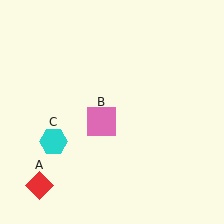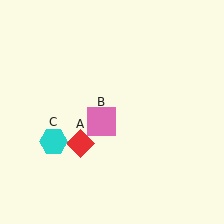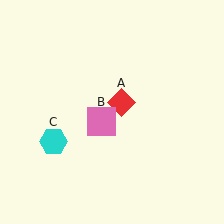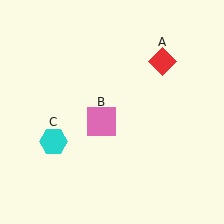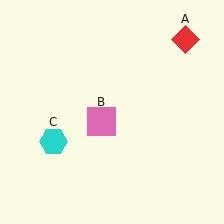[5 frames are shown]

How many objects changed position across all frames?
1 object changed position: red diamond (object A).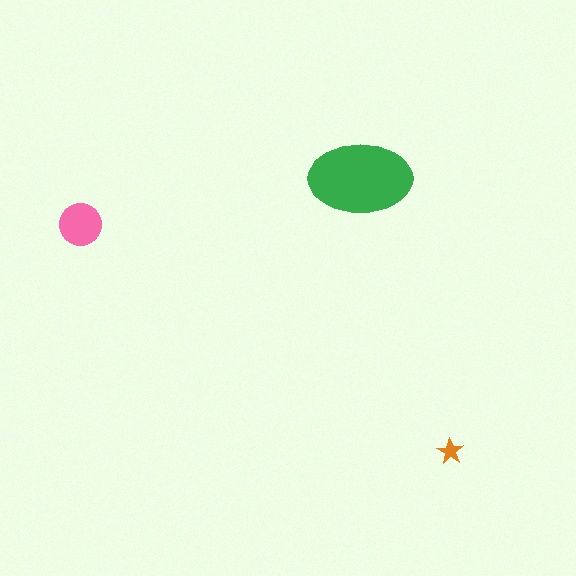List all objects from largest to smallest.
The green ellipse, the pink circle, the orange star.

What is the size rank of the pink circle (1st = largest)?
2nd.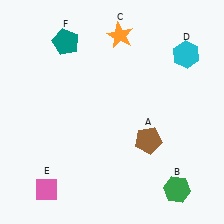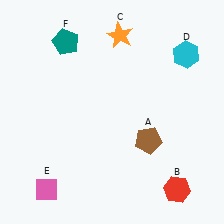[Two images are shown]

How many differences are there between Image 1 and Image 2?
There is 1 difference between the two images.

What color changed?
The hexagon (B) changed from green in Image 1 to red in Image 2.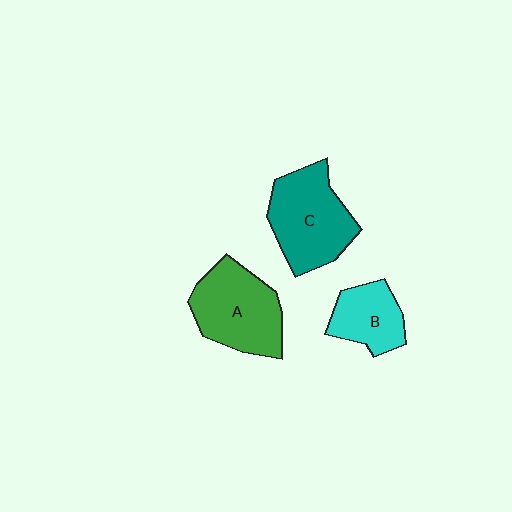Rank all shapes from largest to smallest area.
From largest to smallest: C (teal), A (green), B (cyan).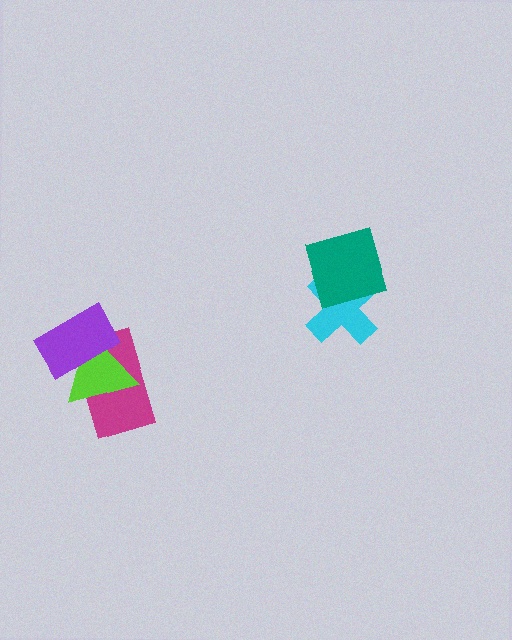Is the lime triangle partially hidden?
Yes, it is partially covered by another shape.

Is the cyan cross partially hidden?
Yes, it is partially covered by another shape.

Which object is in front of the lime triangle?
The purple rectangle is in front of the lime triangle.